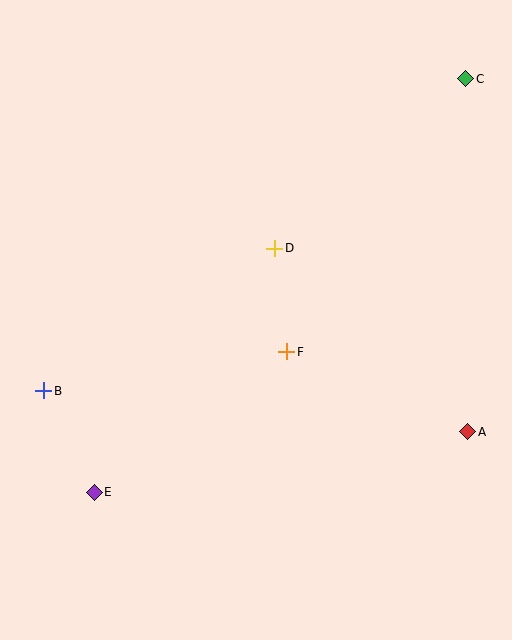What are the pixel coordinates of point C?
Point C is at (466, 79).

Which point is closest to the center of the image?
Point F at (287, 352) is closest to the center.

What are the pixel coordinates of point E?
Point E is at (94, 492).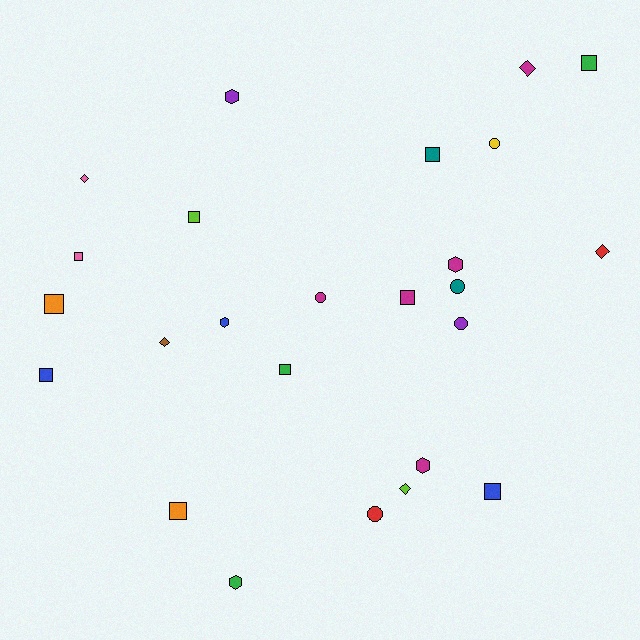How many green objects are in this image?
There are 3 green objects.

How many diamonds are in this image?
There are 5 diamonds.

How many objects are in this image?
There are 25 objects.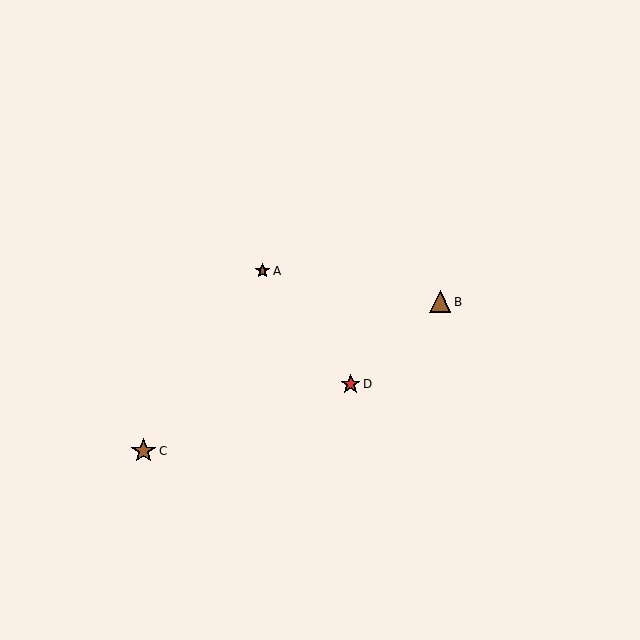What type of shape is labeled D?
Shape D is a red star.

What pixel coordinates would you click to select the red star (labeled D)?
Click at (351, 384) to select the red star D.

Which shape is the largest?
The brown star (labeled C) is the largest.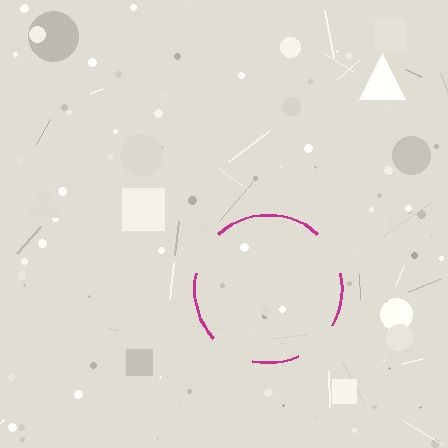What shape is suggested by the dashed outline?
The dashed outline suggests a circle.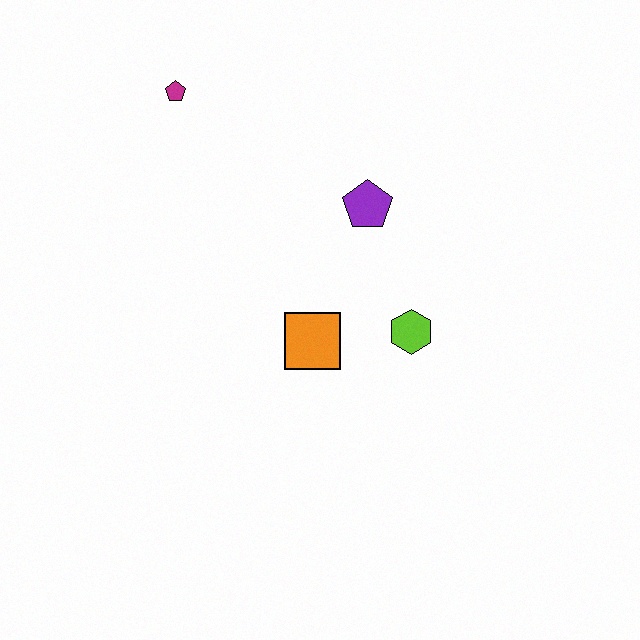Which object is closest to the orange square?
The lime hexagon is closest to the orange square.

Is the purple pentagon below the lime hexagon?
No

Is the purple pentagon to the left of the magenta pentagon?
No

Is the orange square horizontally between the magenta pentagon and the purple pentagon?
Yes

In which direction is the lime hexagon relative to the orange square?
The lime hexagon is to the right of the orange square.